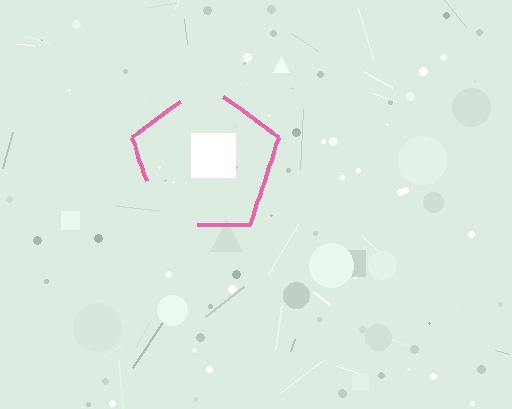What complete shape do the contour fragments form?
The contour fragments form a pentagon.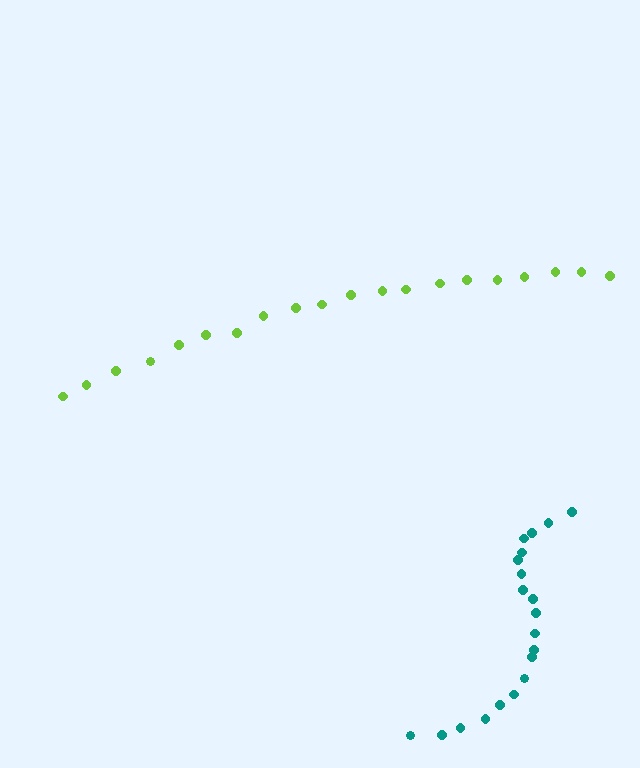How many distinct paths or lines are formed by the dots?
There are 2 distinct paths.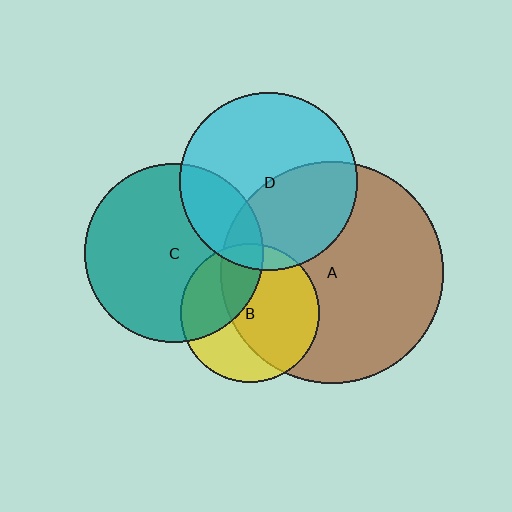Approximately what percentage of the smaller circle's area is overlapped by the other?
Approximately 40%.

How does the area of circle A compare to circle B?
Approximately 2.6 times.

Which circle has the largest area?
Circle A (brown).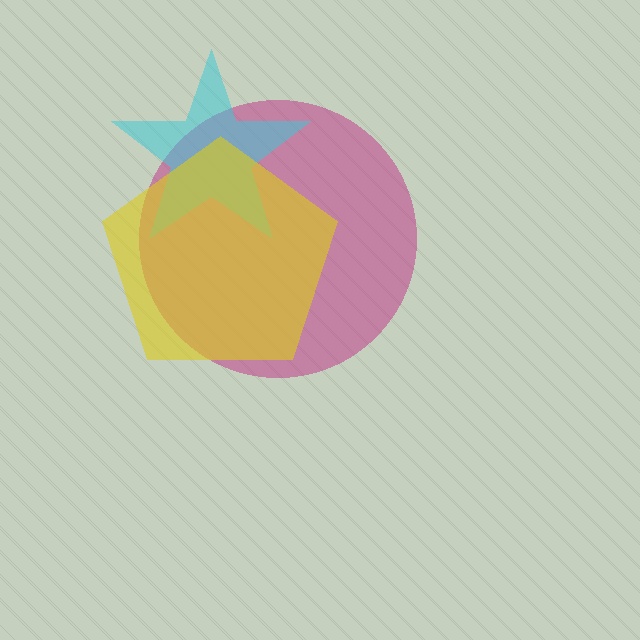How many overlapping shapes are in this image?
There are 3 overlapping shapes in the image.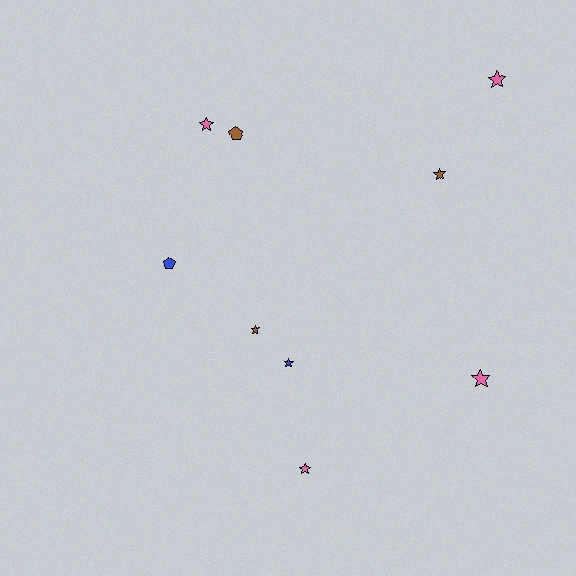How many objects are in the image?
There are 9 objects.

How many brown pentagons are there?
There is 1 brown pentagon.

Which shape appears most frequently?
Star, with 7 objects.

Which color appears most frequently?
Pink, with 4 objects.